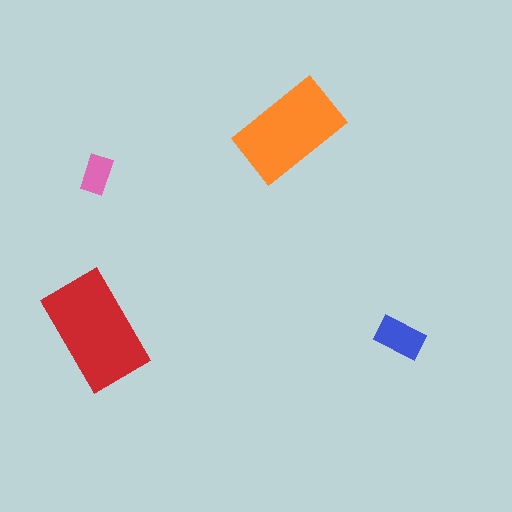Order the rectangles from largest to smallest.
the red one, the orange one, the blue one, the pink one.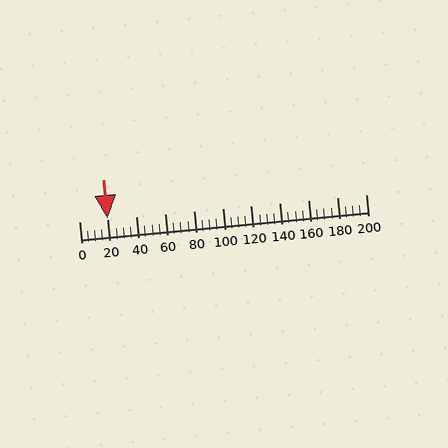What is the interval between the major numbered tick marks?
The major tick marks are spaced 20 units apart.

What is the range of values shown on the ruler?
The ruler shows values from 0 to 200.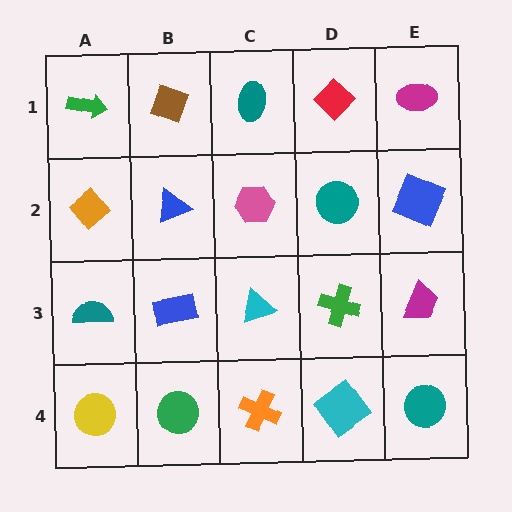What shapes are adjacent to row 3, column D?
A teal circle (row 2, column D), a cyan diamond (row 4, column D), a cyan triangle (row 3, column C), a magenta trapezoid (row 3, column E).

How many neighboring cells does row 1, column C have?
3.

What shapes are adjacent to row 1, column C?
A pink hexagon (row 2, column C), a brown diamond (row 1, column B), a red diamond (row 1, column D).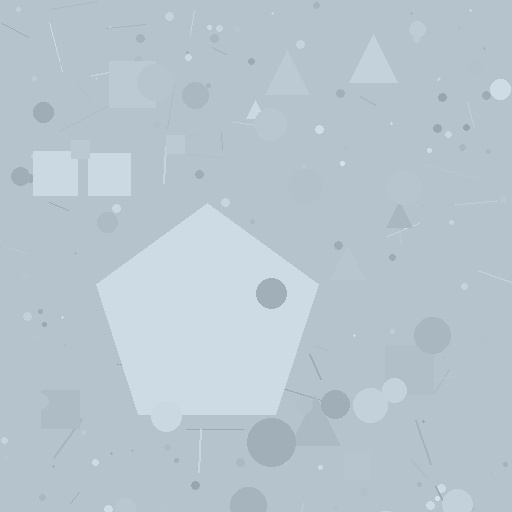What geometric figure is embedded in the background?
A pentagon is embedded in the background.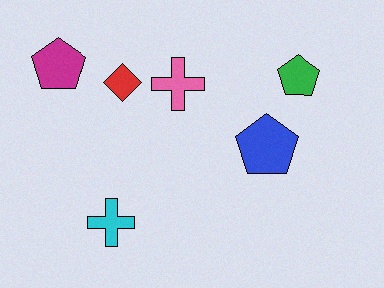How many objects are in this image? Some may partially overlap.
There are 6 objects.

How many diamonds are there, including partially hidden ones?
There is 1 diamond.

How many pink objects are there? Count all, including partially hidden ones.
There is 1 pink object.